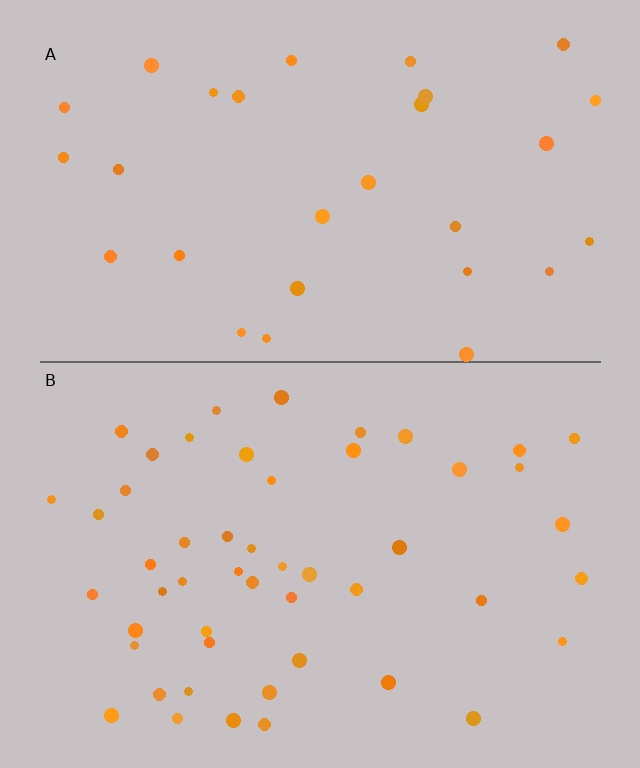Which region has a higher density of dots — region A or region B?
B (the bottom).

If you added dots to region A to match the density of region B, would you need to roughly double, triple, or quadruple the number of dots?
Approximately double.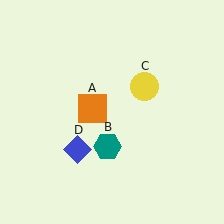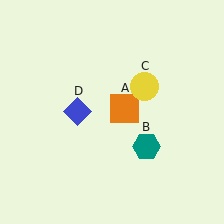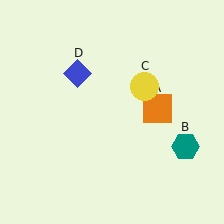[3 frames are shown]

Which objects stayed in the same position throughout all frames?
Yellow circle (object C) remained stationary.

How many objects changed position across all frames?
3 objects changed position: orange square (object A), teal hexagon (object B), blue diamond (object D).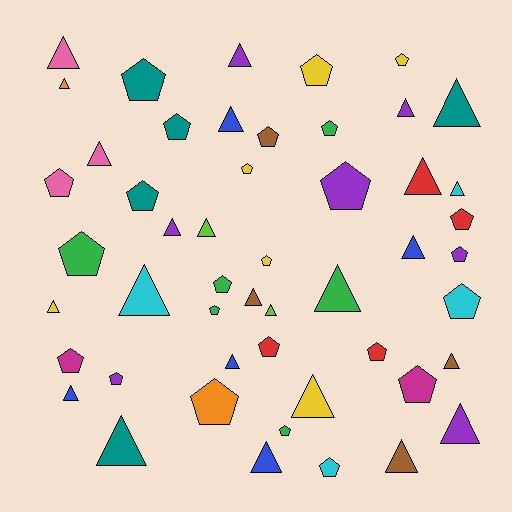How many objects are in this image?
There are 50 objects.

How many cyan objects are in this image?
There are 4 cyan objects.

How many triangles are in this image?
There are 25 triangles.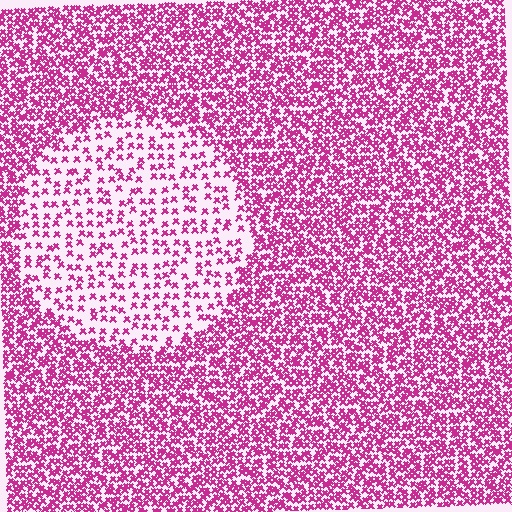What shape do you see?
I see a circle.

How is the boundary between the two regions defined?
The boundary is defined by a change in element density (approximately 2.4x ratio). All elements are the same color, size, and shape.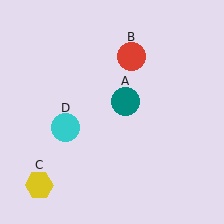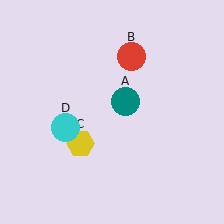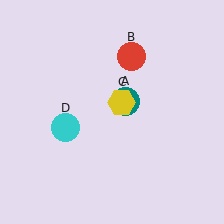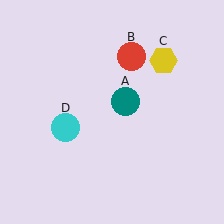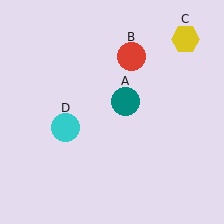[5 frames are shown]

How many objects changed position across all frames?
1 object changed position: yellow hexagon (object C).